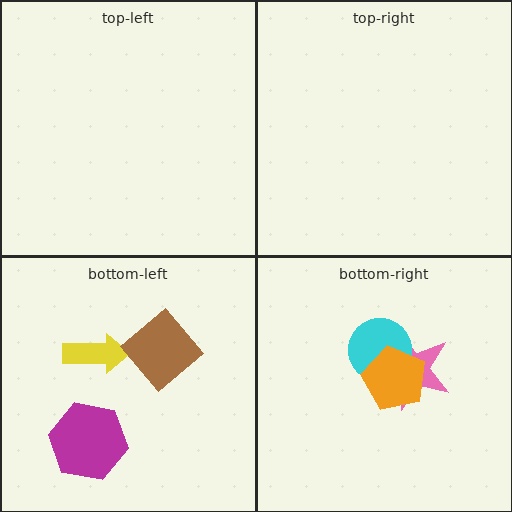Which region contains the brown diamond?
The bottom-left region.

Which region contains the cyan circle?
The bottom-right region.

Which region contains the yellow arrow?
The bottom-left region.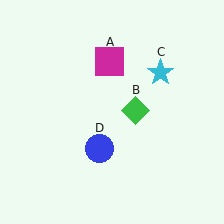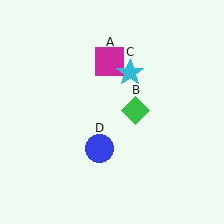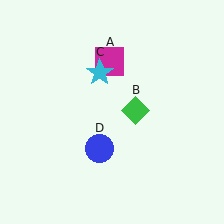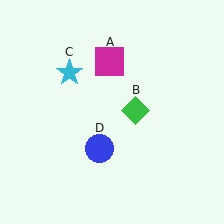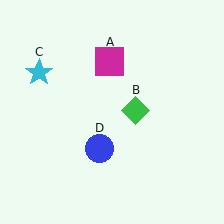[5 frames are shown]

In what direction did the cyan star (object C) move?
The cyan star (object C) moved left.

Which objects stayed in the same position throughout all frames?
Magenta square (object A) and green diamond (object B) and blue circle (object D) remained stationary.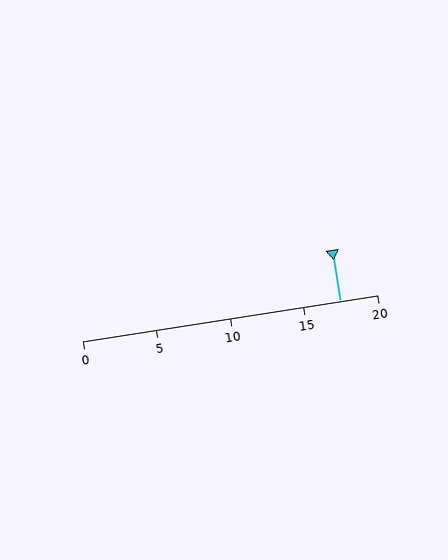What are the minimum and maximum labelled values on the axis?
The axis runs from 0 to 20.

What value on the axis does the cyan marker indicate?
The marker indicates approximately 17.5.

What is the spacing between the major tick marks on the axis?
The major ticks are spaced 5 apart.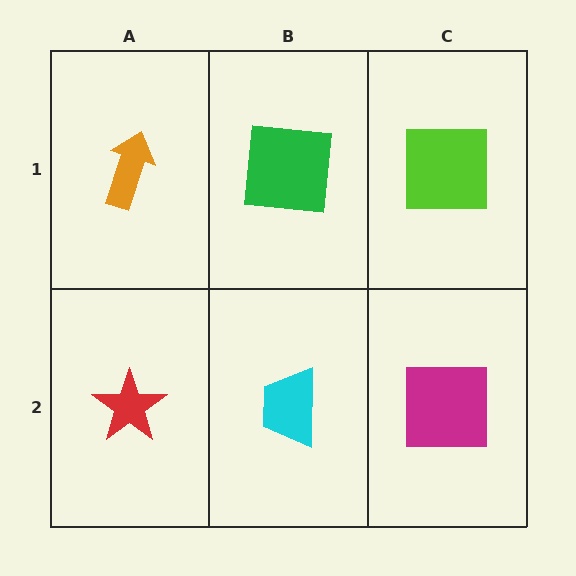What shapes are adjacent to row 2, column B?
A green square (row 1, column B), a red star (row 2, column A), a magenta square (row 2, column C).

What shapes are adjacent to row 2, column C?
A lime square (row 1, column C), a cyan trapezoid (row 2, column B).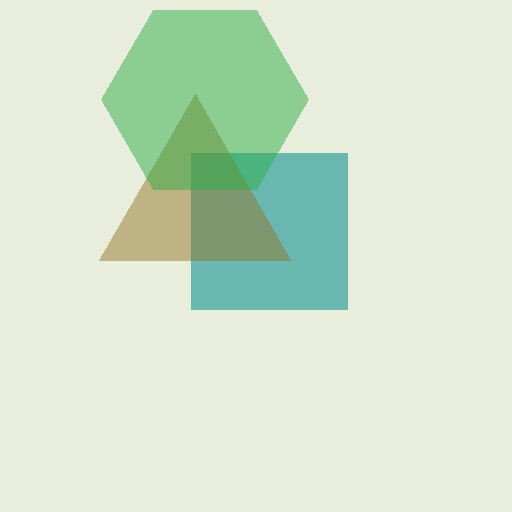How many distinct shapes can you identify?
There are 3 distinct shapes: a teal square, a brown triangle, a green hexagon.